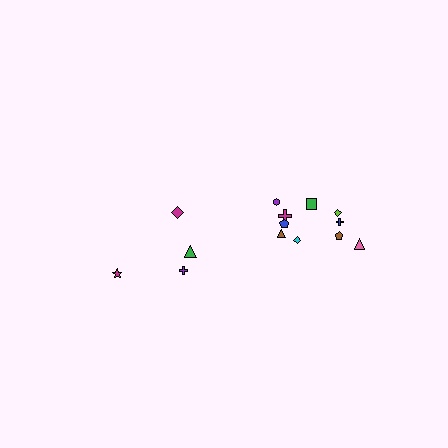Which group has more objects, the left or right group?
The right group.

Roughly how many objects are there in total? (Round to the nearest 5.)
Roughly 15 objects in total.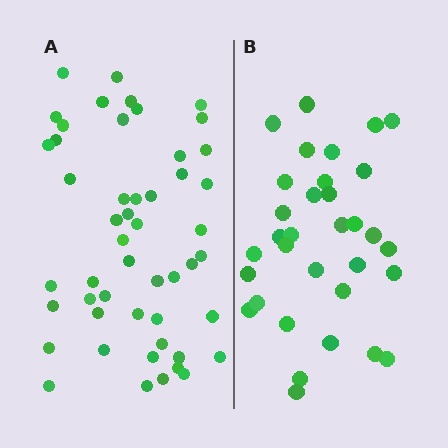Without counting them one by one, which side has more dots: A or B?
Region A (the left region) has more dots.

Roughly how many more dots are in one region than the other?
Region A has approximately 15 more dots than region B.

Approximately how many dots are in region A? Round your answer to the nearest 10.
About 50 dots.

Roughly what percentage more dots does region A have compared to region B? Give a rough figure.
About 50% more.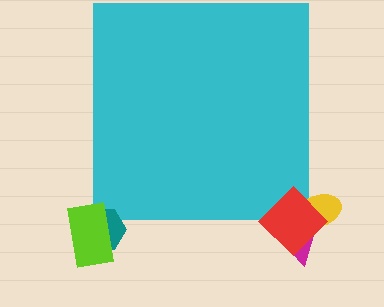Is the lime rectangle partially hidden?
No, the lime rectangle is fully visible.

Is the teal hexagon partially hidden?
No, the teal hexagon is fully visible.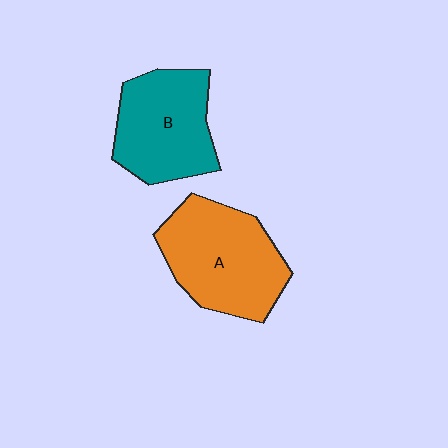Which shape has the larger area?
Shape A (orange).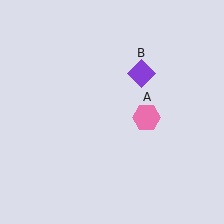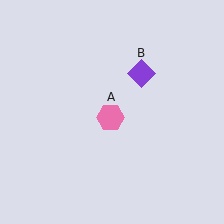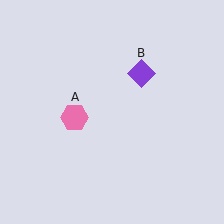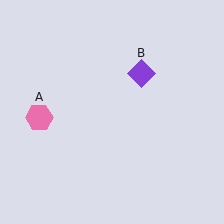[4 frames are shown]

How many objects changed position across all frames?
1 object changed position: pink hexagon (object A).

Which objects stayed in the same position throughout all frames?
Purple diamond (object B) remained stationary.